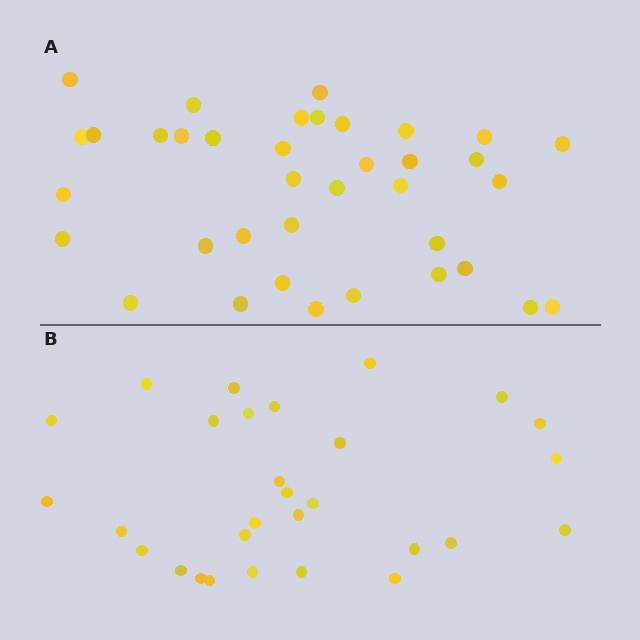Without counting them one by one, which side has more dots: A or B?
Region A (the top region) has more dots.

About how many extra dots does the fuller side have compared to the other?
Region A has roughly 8 or so more dots than region B.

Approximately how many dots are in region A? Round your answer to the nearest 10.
About 40 dots. (The exact count is 37, which rounds to 40.)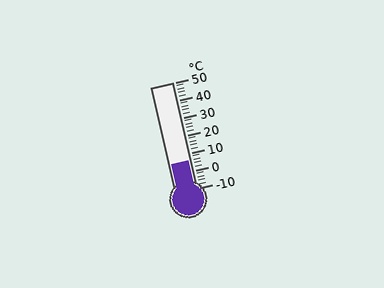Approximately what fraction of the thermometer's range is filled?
The thermometer is filled to approximately 25% of its range.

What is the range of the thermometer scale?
The thermometer scale ranges from -10°C to 50°C.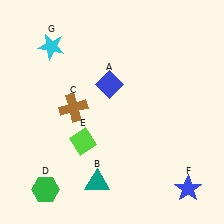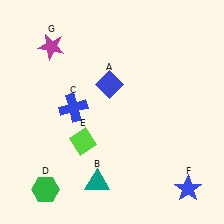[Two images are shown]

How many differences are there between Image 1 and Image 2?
There are 2 differences between the two images.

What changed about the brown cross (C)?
In Image 1, C is brown. In Image 2, it changed to blue.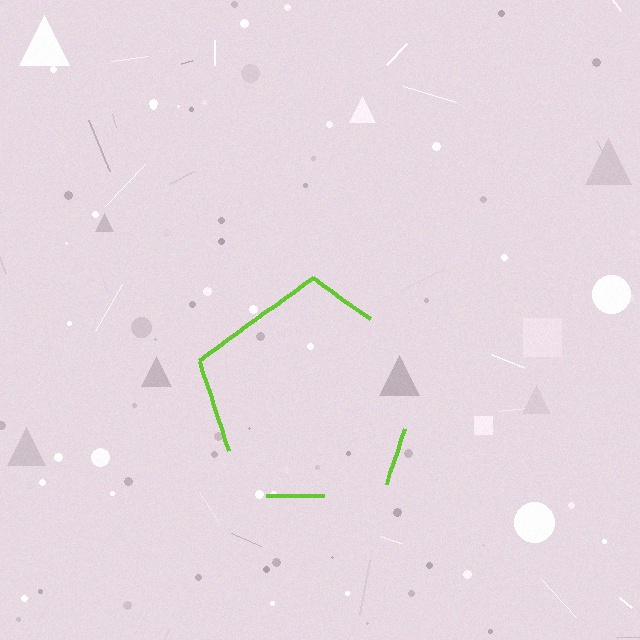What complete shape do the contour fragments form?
The contour fragments form a pentagon.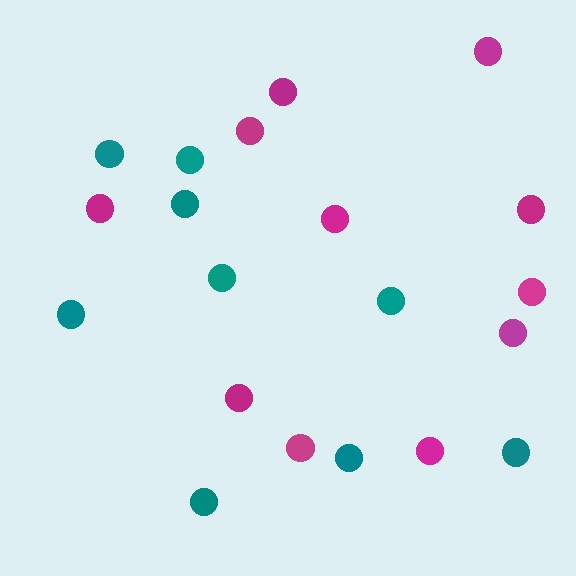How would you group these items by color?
There are 2 groups: one group of teal circles (9) and one group of magenta circles (11).